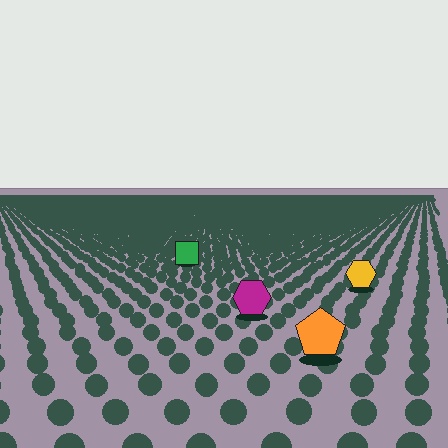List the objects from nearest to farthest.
From nearest to farthest: the orange pentagon, the magenta hexagon, the yellow hexagon, the green square.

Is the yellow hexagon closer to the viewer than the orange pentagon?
No. The orange pentagon is closer — you can tell from the texture gradient: the ground texture is coarser near it.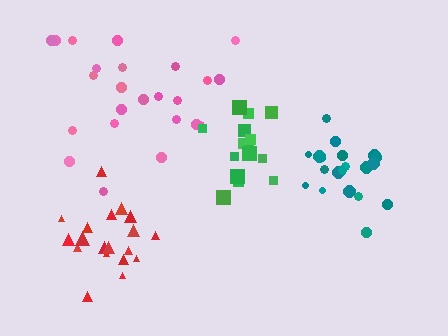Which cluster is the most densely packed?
Green.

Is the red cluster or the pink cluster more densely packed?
Red.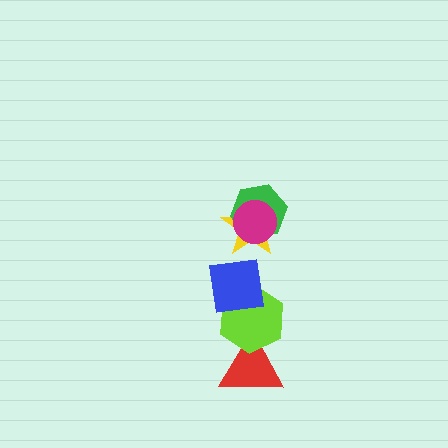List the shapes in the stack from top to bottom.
From top to bottom: the magenta circle, the green hexagon, the yellow star, the blue square, the lime hexagon, the red triangle.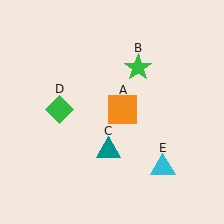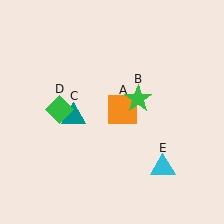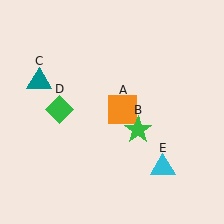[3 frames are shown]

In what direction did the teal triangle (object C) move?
The teal triangle (object C) moved up and to the left.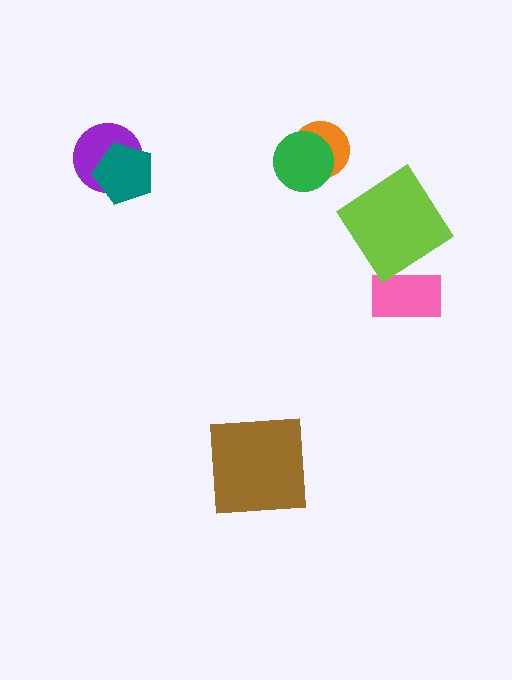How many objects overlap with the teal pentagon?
1 object overlaps with the teal pentagon.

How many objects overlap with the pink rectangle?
0 objects overlap with the pink rectangle.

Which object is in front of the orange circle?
The green circle is in front of the orange circle.